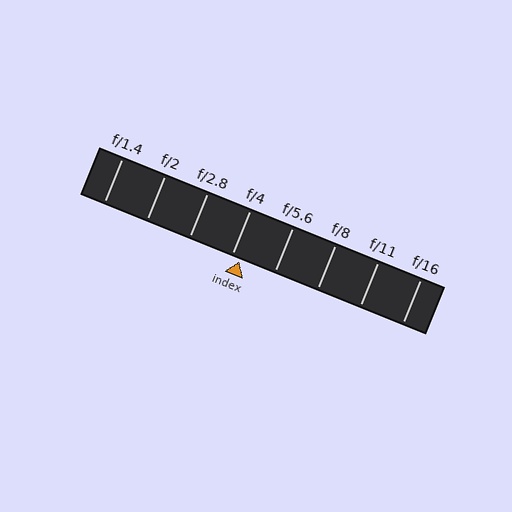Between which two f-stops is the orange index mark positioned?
The index mark is between f/4 and f/5.6.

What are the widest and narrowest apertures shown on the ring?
The widest aperture shown is f/1.4 and the narrowest is f/16.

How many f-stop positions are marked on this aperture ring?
There are 8 f-stop positions marked.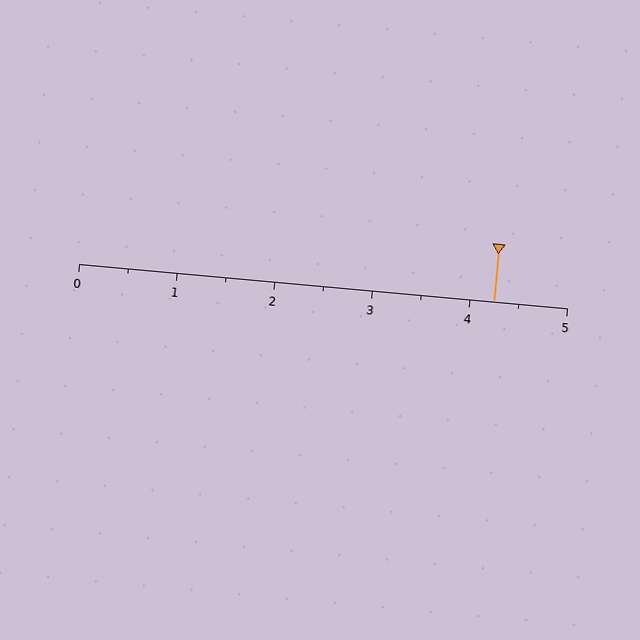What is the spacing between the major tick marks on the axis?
The major ticks are spaced 1 apart.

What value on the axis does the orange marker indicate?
The marker indicates approximately 4.2.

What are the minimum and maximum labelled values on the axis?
The axis runs from 0 to 5.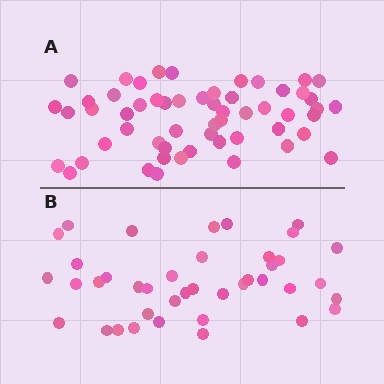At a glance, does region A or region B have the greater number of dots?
Region A (the top region) has more dots.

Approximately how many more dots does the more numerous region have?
Region A has approximately 15 more dots than region B.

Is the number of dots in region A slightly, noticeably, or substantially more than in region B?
Region A has noticeably more, but not dramatically so. The ratio is roughly 1.4 to 1.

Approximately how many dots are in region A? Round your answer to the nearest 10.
About 60 dots. (The exact count is 56, which rounds to 60.)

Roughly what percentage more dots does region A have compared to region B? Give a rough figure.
About 40% more.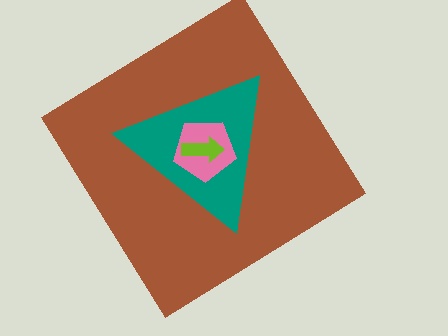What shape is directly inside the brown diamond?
The teal triangle.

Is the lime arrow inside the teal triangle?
Yes.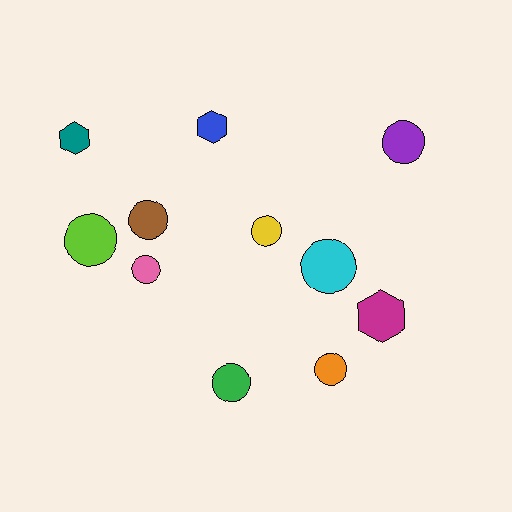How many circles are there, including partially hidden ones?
There are 8 circles.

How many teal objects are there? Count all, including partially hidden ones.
There is 1 teal object.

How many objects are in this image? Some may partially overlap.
There are 11 objects.